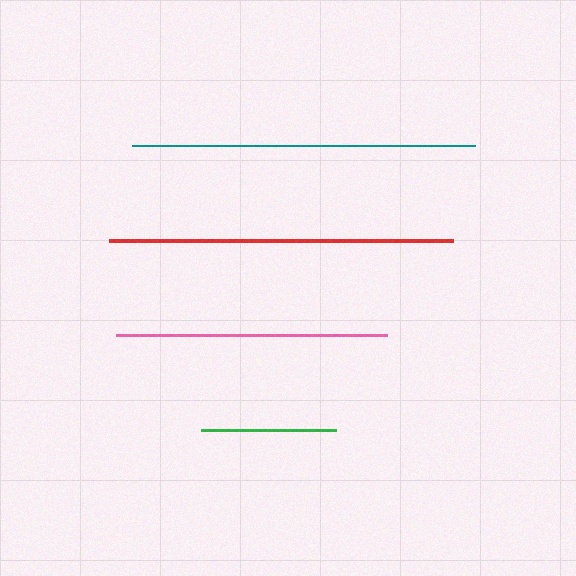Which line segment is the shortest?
The green line is the shortest at approximately 135 pixels.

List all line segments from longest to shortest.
From longest to shortest: red, teal, pink, green.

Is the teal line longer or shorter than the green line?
The teal line is longer than the green line.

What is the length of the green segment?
The green segment is approximately 135 pixels long.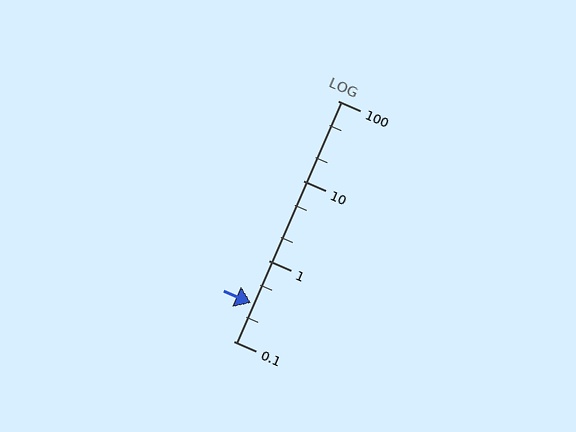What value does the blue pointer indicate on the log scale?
The pointer indicates approximately 0.3.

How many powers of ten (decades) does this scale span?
The scale spans 3 decades, from 0.1 to 100.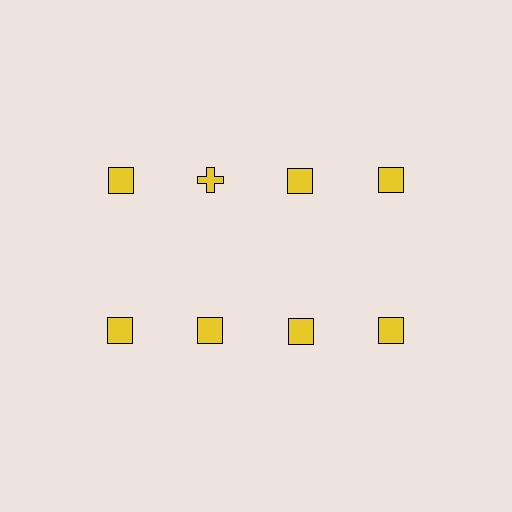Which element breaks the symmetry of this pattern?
The yellow cross in the top row, second from left column breaks the symmetry. All other shapes are yellow squares.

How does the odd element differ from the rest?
It has a different shape: cross instead of square.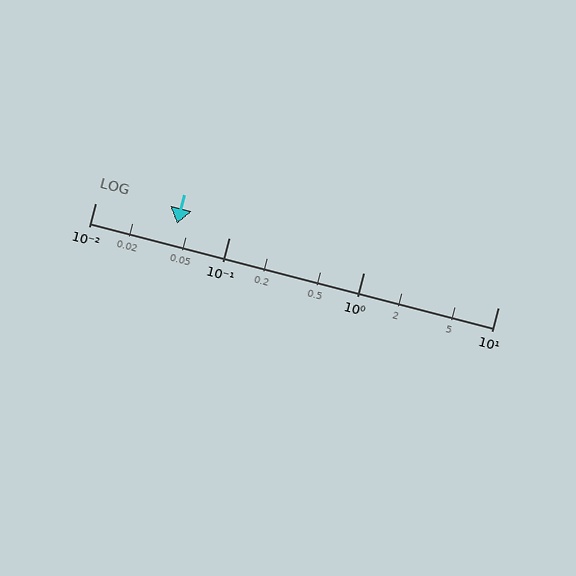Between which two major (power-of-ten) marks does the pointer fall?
The pointer is between 0.01 and 0.1.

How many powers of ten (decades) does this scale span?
The scale spans 3 decades, from 0.01 to 10.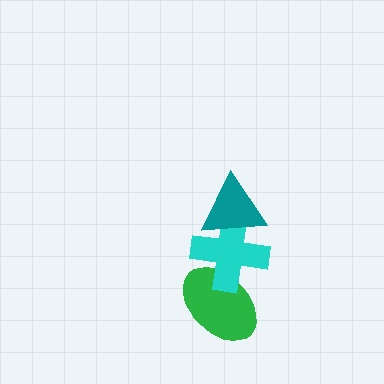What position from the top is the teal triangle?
The teal triangle is 1st from the top.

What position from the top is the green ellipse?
The green ellipse is 3rd from the top.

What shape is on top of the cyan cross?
The teal triangle is on top of the cyan cross.